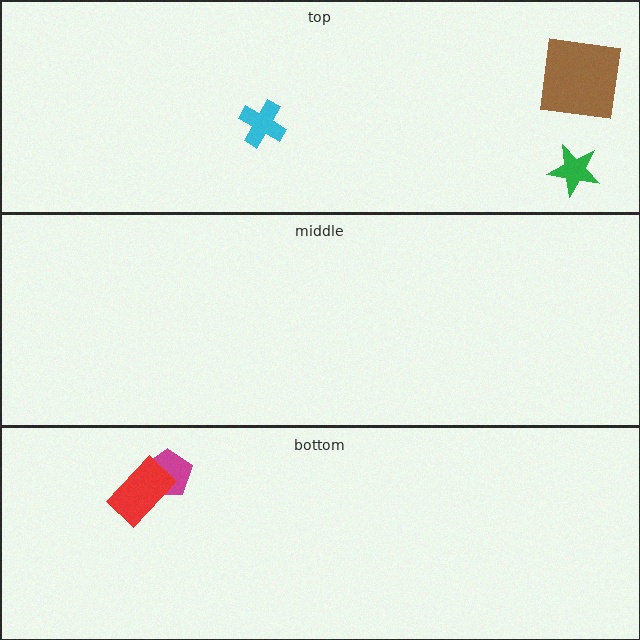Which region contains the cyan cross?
The top region.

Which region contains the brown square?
The top region.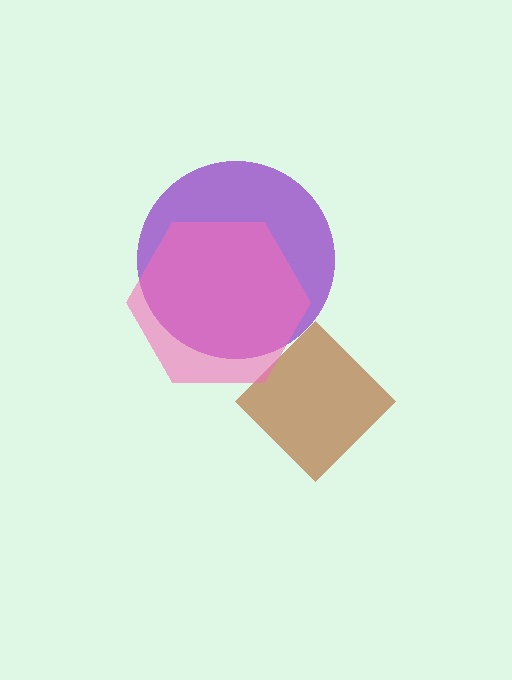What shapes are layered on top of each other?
The layered shapes are: a purple circle, a brown diamond, a pink hexagon.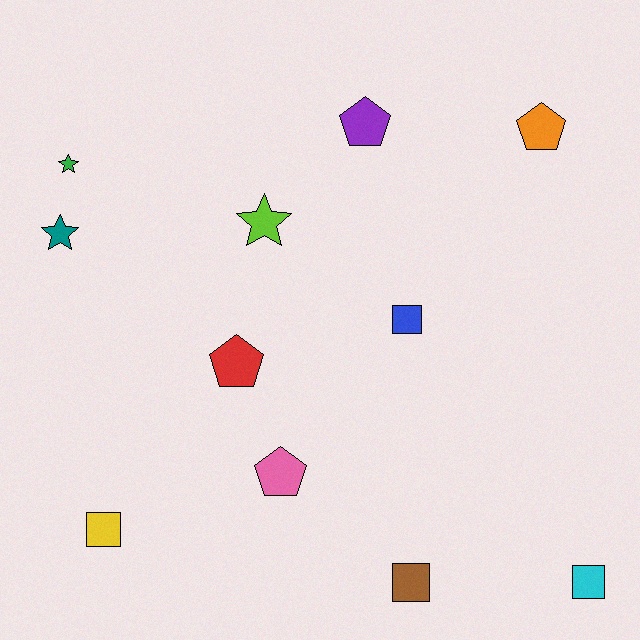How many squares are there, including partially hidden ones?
There are 4 squares.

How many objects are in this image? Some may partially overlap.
There are 11 objects.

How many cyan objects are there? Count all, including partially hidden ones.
There is 1 cyan object.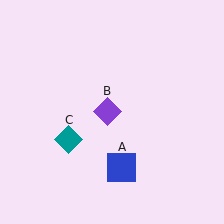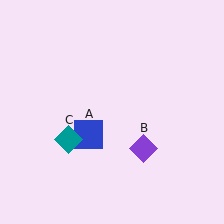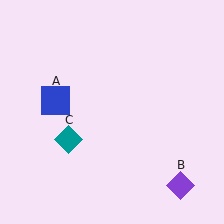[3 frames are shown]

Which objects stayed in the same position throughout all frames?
Teal diamond (object C) remained stationary.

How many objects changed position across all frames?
2 objects changed position: blue square (object A), purple diamond (object B).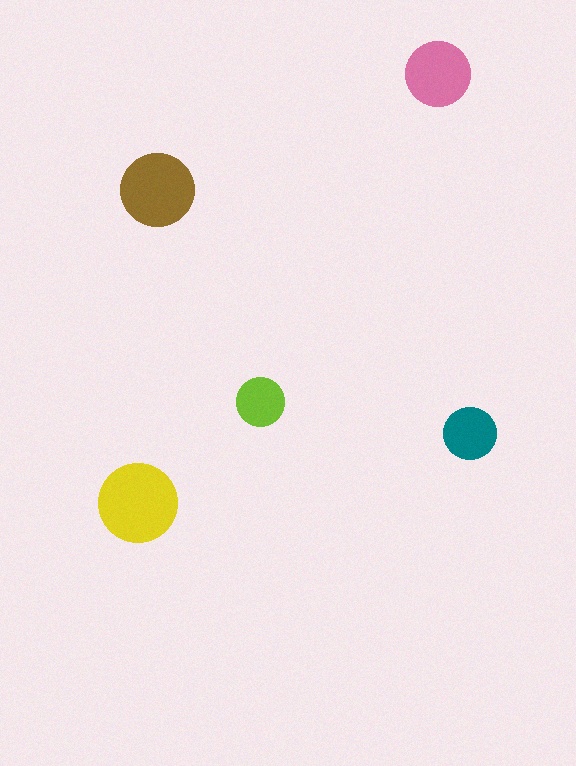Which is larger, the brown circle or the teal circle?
The brown one.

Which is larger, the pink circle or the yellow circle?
The yellow one.